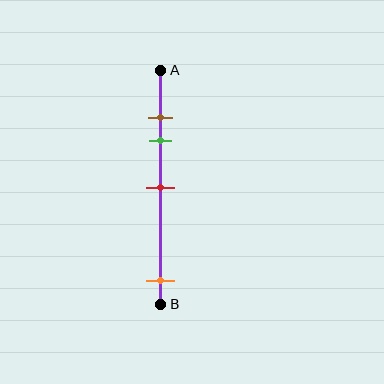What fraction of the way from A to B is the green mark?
The green mark is approximately 30% (0.3) of the way from A to B.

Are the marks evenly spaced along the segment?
No, the marks are not evenly spaced.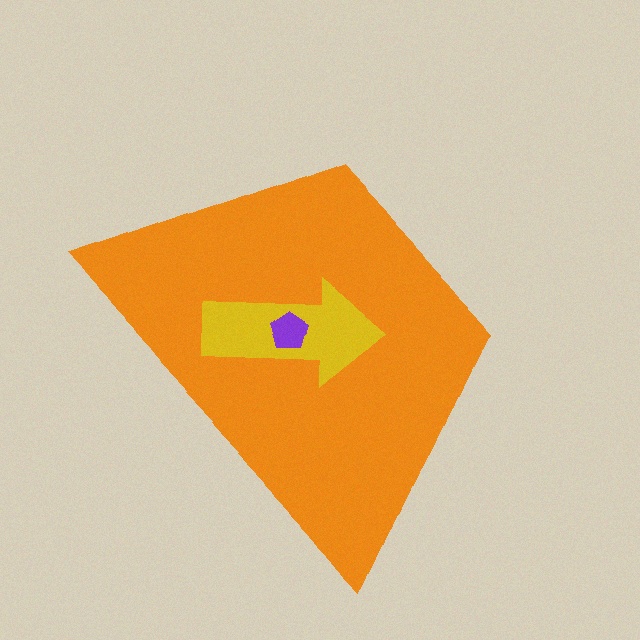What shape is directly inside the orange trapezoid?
The yellow arrow.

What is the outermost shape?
The orange trapezoid.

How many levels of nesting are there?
3.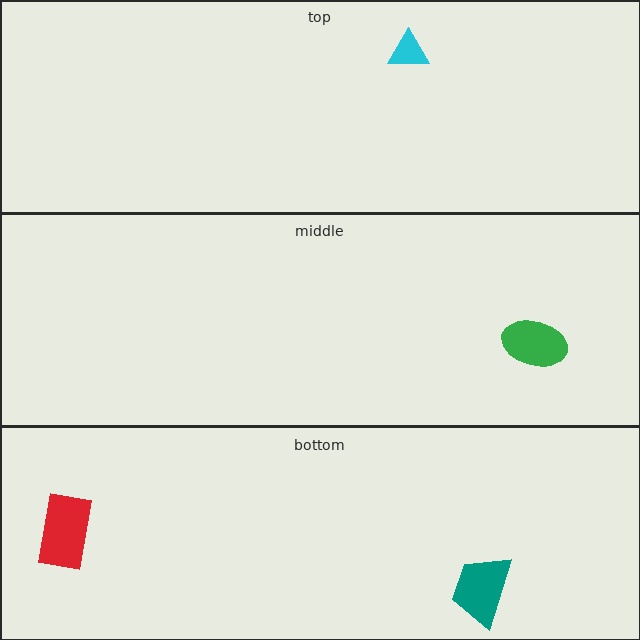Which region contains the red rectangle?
The bottom region.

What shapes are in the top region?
The cyan triangle.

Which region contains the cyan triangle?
The top region.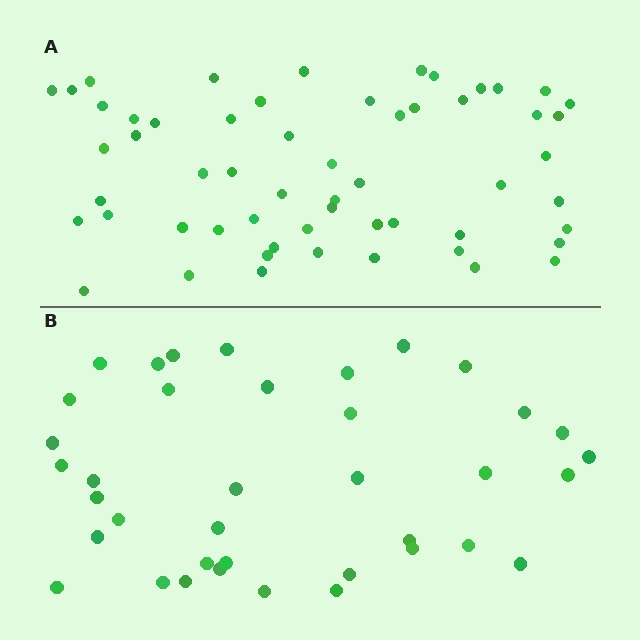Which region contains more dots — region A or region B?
Region A (the top region) has more dots.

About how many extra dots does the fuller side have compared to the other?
Region A has approximately 20 more dots than region B.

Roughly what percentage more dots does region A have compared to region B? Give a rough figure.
About 50% more.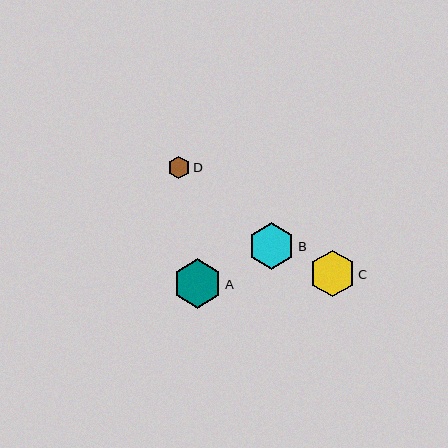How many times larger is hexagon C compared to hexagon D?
Hexagon C is approximately 2.0 times the size of hexagon D.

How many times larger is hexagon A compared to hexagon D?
Hexagon A is approximately 2.2 times the size of hexagon D.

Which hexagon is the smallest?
Hexagon D is the smallest with a size of approximately 23 pixels.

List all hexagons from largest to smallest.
From largest to smallest: A, B, C, D.